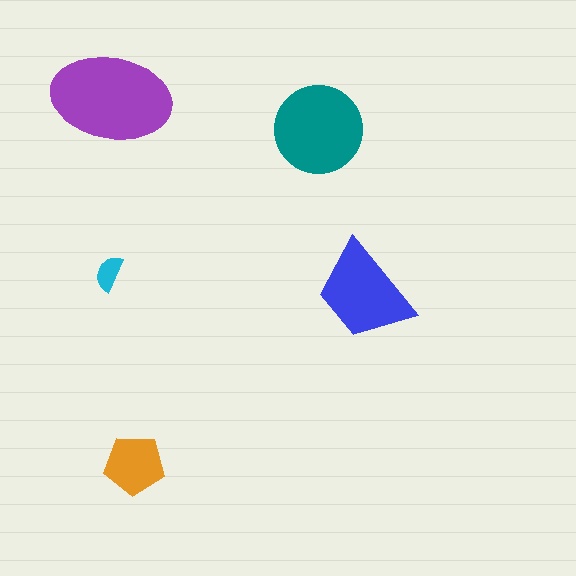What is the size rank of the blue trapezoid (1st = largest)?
3rd.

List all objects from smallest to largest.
The cyan semicircle, the orange pentagon, the blue trapezoid, the teal circle, the purple ellipse.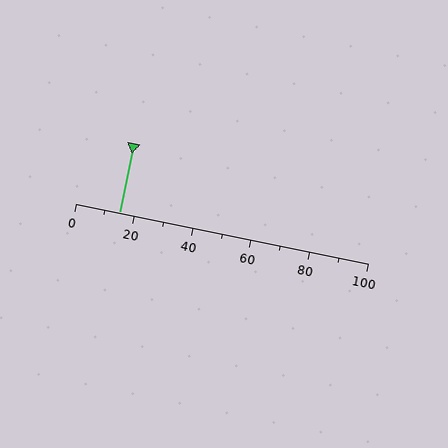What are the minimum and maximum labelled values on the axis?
The axis runs from 0 to 100.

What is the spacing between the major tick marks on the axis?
The major ticks are spaced 20 apart.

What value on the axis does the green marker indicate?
The marker indicates approximately 15.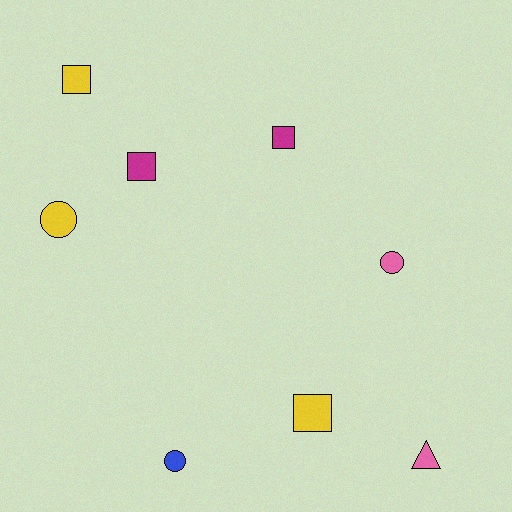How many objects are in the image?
There are 8 objects.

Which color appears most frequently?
Yellow, with 3 objects.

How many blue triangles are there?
There are no blue triangles.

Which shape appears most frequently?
Square, with 4 objects.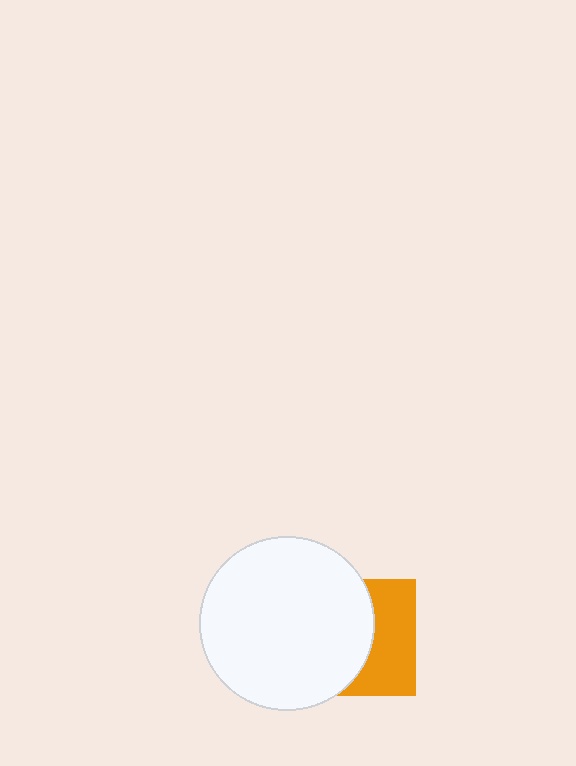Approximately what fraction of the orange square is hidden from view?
Roughly 58% of the orange square is hidden behind the white circle.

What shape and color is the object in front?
The object in front is a white circle.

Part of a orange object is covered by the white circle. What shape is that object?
It is a square.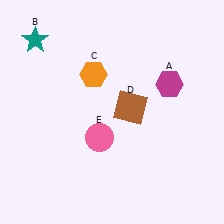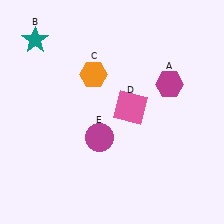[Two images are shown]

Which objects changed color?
D changed from brown to pink. E changed from pink to magenta.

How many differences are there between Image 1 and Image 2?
There are 2 differences between the two images.